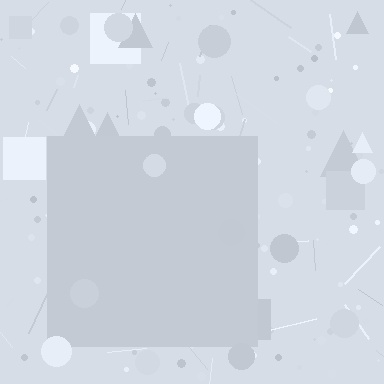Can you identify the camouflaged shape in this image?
The camouflaged shape is a square.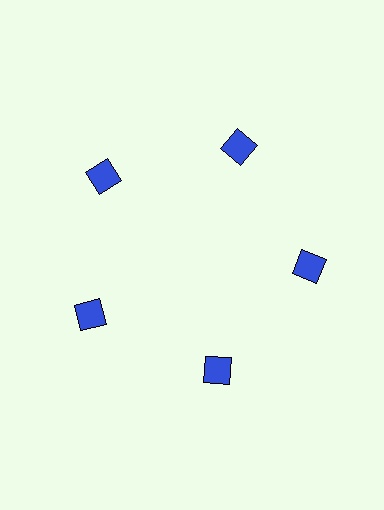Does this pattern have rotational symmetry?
Yes, this pattern has 5-fold rotational symmetry. It looks the same after rotating 72 degrees around the center.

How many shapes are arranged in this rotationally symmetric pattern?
There are 5 shapes, arranged in 5 groups of 1.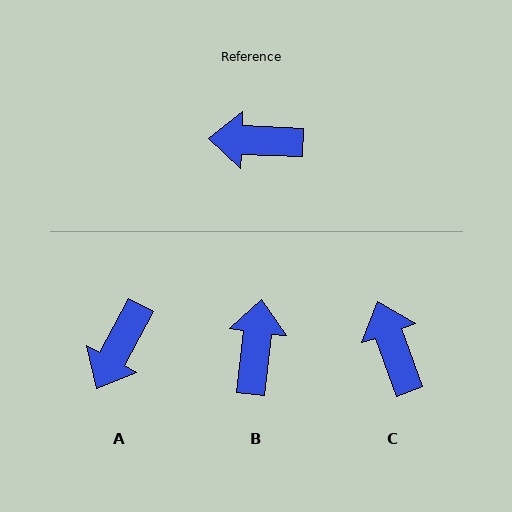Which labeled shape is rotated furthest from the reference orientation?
B, about 95 degrees away.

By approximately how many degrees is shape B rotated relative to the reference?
Approximately 95 degrees clockwise.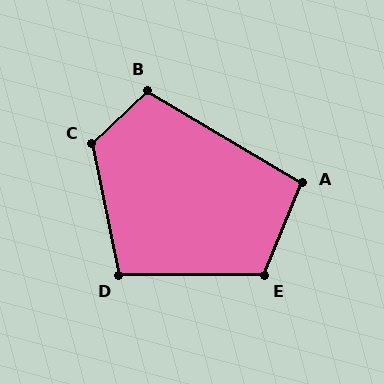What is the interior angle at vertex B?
Approximately 105 degrees (obtuse).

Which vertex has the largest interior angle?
C, at approximately 123 degrees.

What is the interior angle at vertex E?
Approximately 112 degrees (obtuse).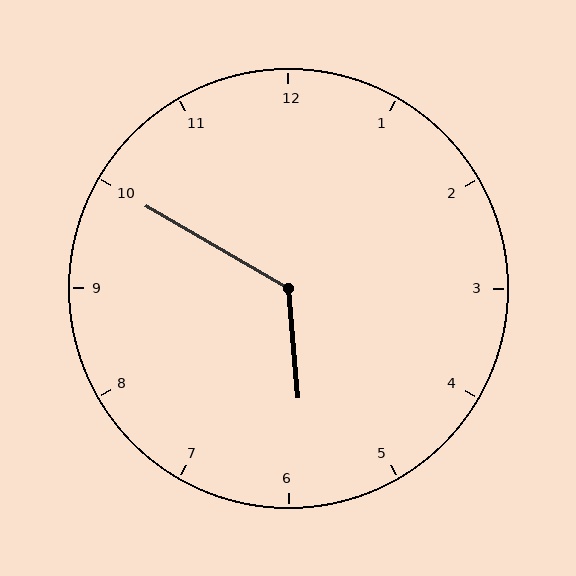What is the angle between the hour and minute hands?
Approximately 125 degrees.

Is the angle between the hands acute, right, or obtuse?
It is obtuse.